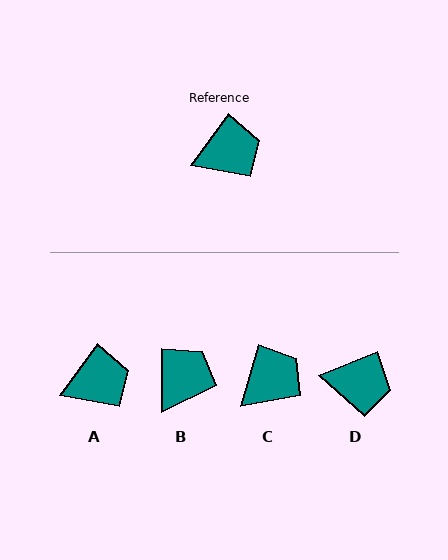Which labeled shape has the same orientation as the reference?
A.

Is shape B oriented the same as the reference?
No, it is off by about 36 degrees.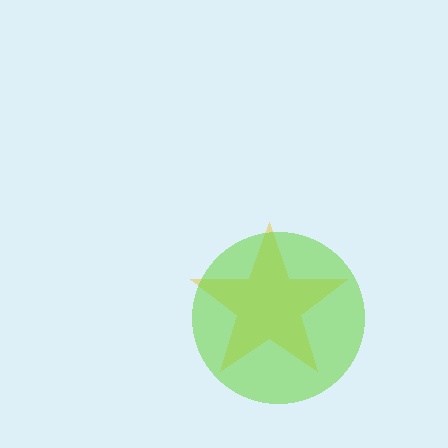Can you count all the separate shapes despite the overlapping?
Yes, there are 2 separate shapes.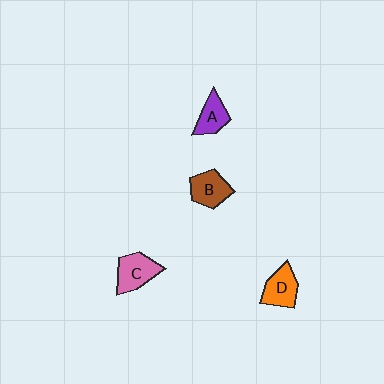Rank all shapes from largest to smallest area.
From largest to smallest: C (pink), B (brown), D (orange), A (purple).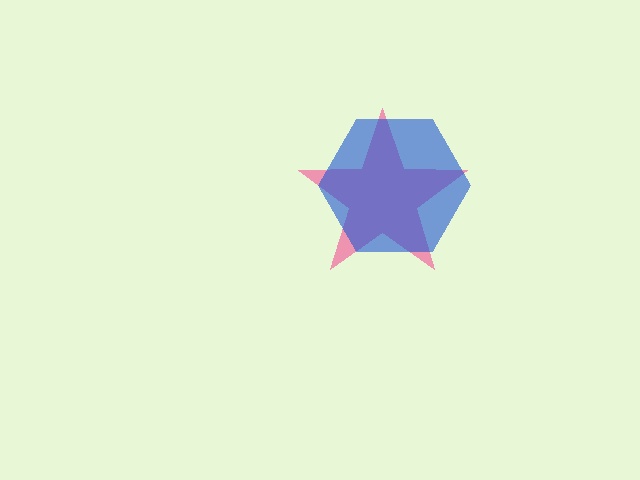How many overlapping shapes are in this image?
There are 2 overlapping shapes in the image.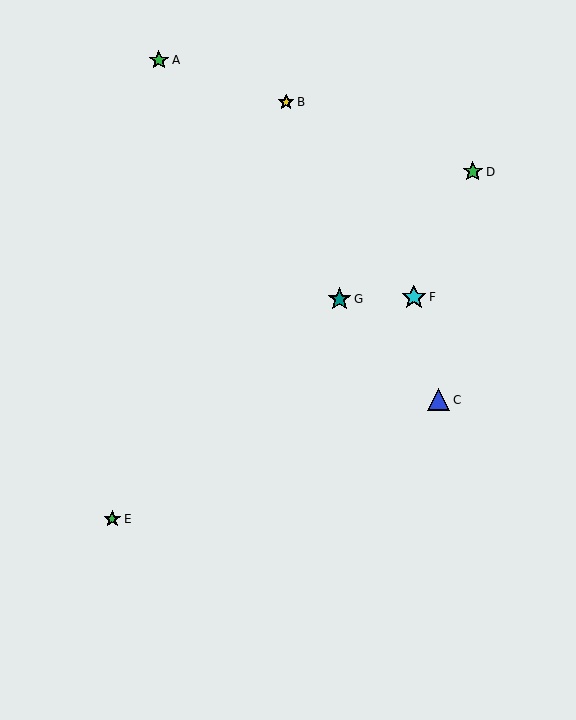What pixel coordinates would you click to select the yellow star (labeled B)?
Click at (286, 102) to select the yellow star B.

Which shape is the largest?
The cyan star (labeled F) is the largest.